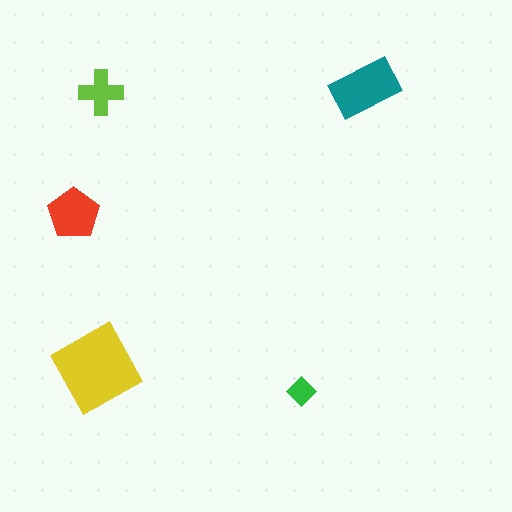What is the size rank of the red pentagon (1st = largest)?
3rd.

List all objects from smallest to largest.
The green diamond, the lime cross, the red pentagon, the teal rectangle, the yellow square.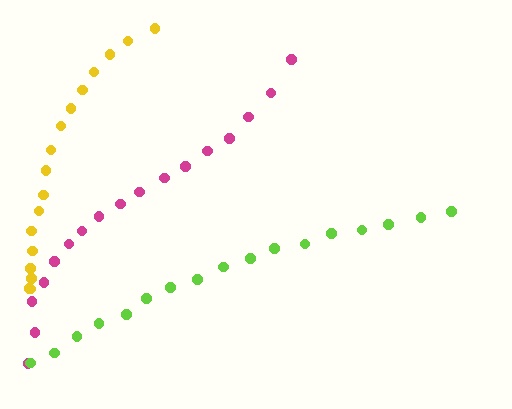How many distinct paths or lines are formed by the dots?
There are 3 distinct paths.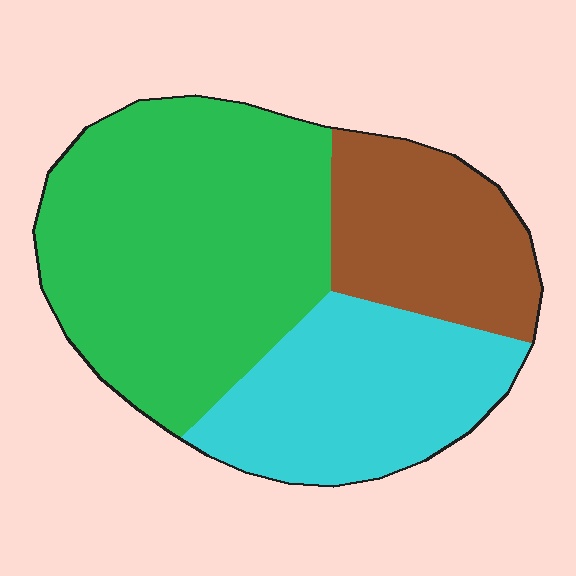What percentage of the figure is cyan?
Cyan covers around 30% of the figure.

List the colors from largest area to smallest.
From largest to smallest: green, cyan, brown.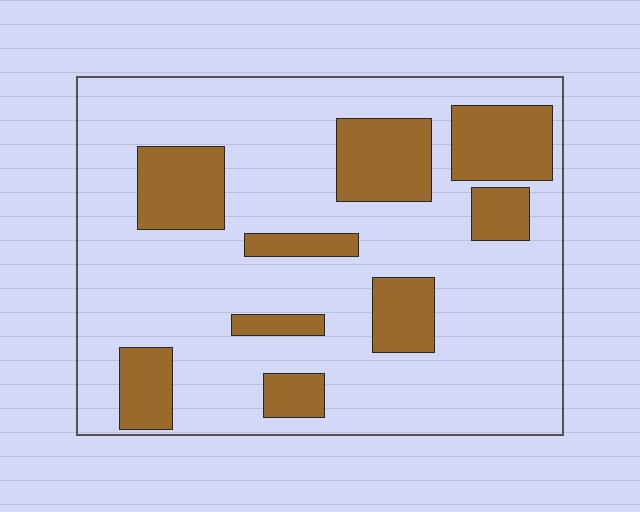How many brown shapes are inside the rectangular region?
9.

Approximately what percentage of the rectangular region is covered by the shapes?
Approximately 25%.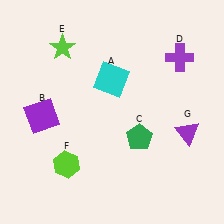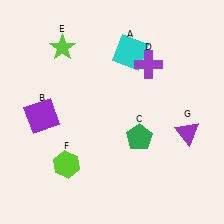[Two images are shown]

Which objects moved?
The objects that moved are: the cyan square (A), the purple cross (D).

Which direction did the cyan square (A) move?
The cyan square (A) moved up.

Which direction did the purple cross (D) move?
The purple cross (D) moved left.